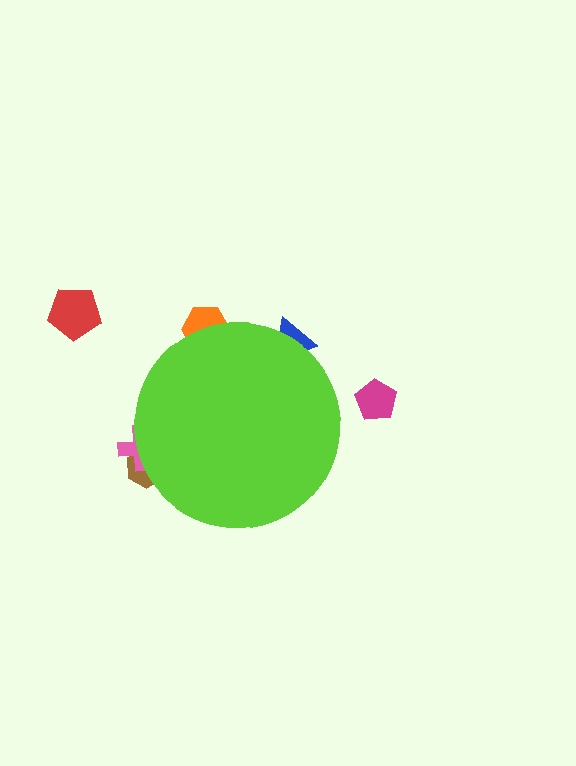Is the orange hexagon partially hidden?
Yes, the orange hexagon is partially hidden behind the lime circle.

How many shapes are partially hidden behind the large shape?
4 shapes are partially hidden.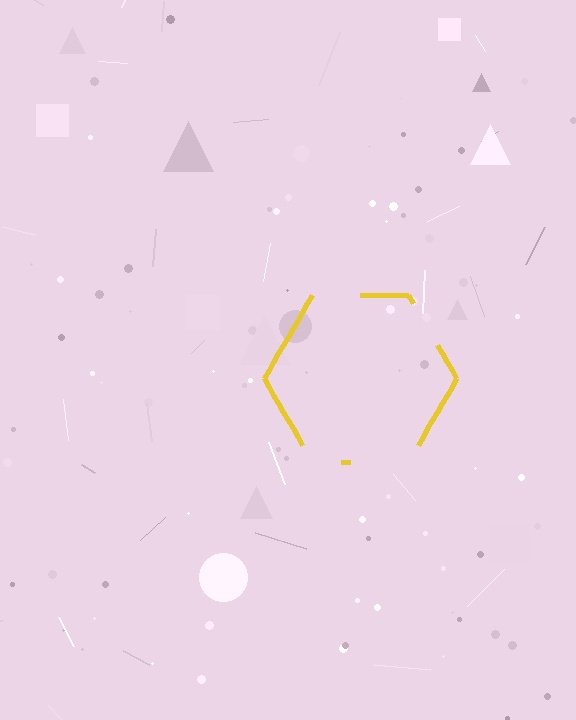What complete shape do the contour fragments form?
The contour fragments form a hexagon.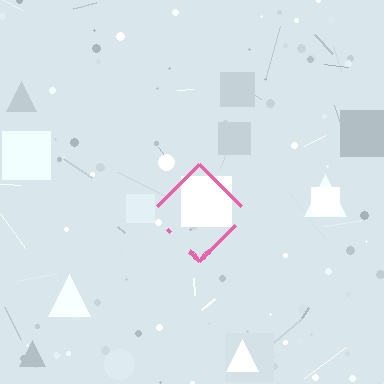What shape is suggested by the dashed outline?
The dashed outline suggests a diamond.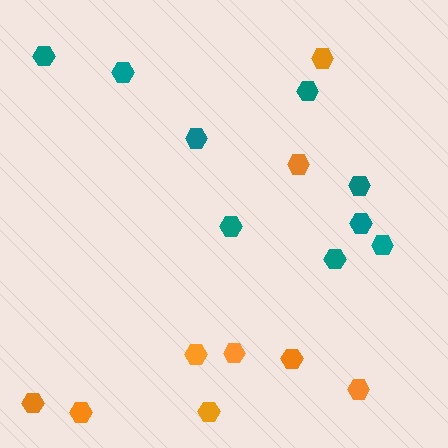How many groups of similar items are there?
There are 2 groups: one group of orange hexagons (9) and one group of teal hexagons (9).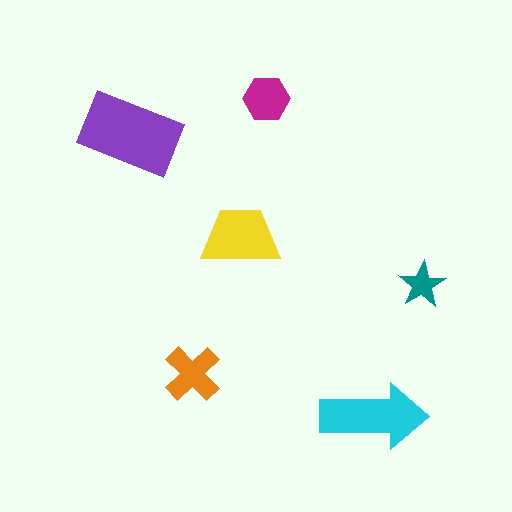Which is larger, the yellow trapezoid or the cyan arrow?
The cyan arrow.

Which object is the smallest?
The teal star.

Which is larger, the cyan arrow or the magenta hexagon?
The cyan arrow.